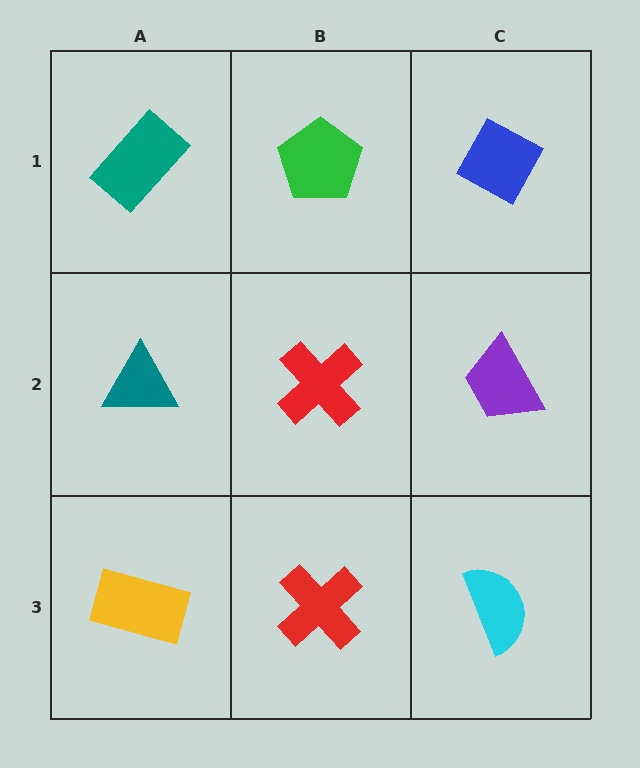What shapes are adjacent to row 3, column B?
A red cross (row 2, column B), a yellow rectangle (row 3, column A), a cyan semicircle (row 3, column C).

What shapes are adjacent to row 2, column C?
A blue diamond (row 1, column C), a cyan semicircle (row 3, column C), a red cross (row 2, column B).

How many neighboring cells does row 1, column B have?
3.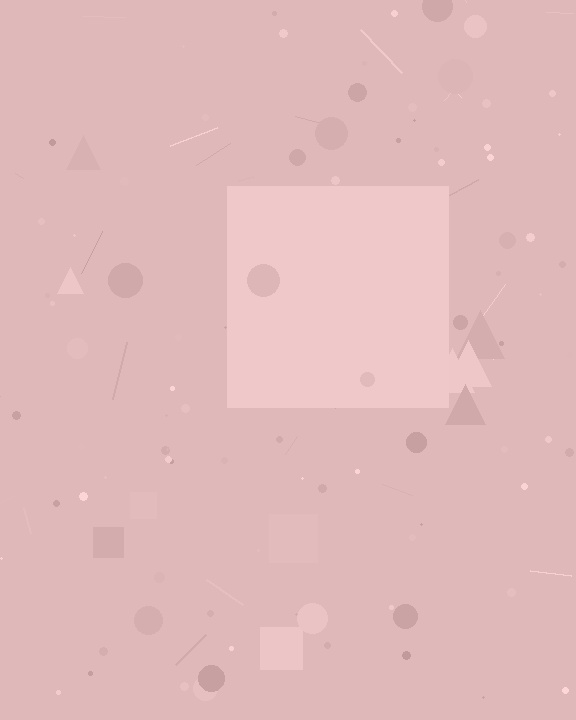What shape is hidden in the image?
A square is hidden in the image.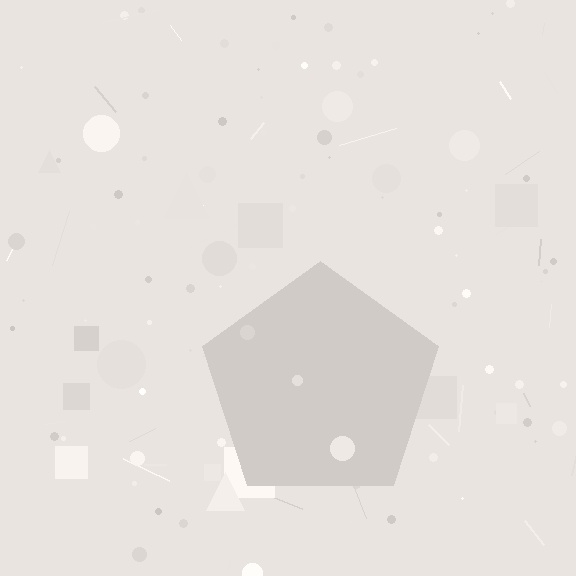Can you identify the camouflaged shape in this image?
The camouflaged shape is a pentagon.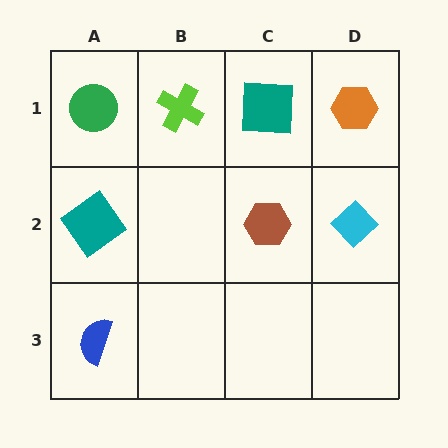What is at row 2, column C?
A brown hexagon.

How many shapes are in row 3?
1 shape.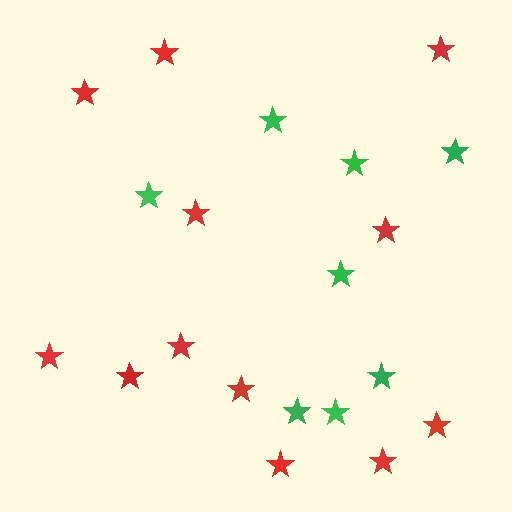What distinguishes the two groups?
There are 2 groups: one group of red stars (12) and one group of green stars (8).